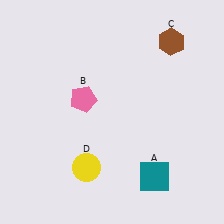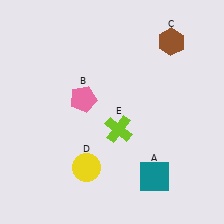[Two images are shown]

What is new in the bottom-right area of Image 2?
A lime cross (E) was added in the bottom-right area of Image 2.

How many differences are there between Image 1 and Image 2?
There is 1 difference between the two images.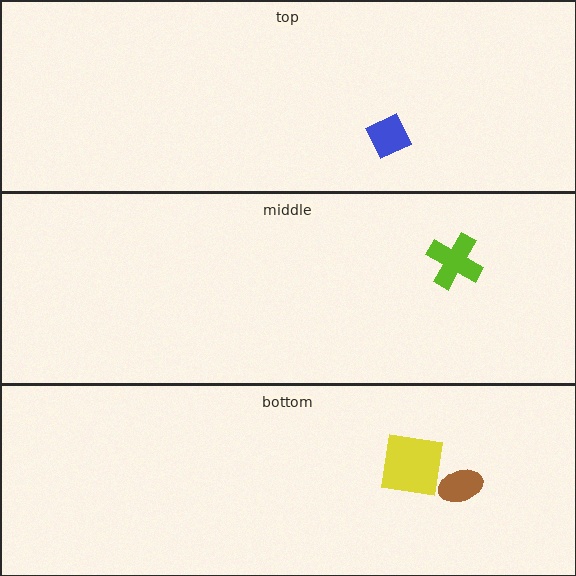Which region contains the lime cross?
The middle region.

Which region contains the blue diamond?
The top region.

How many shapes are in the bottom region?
2.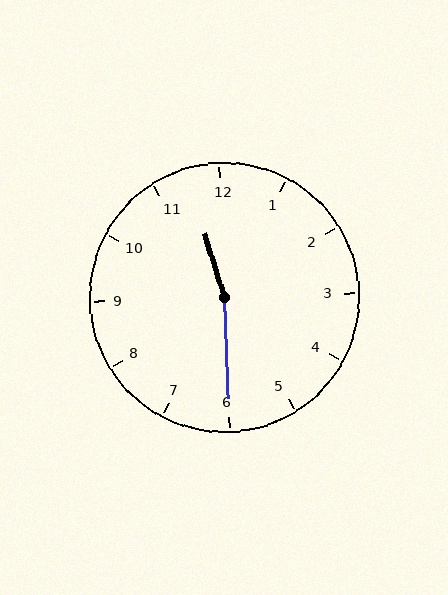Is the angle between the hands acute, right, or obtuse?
It is obtuse.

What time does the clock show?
11:30.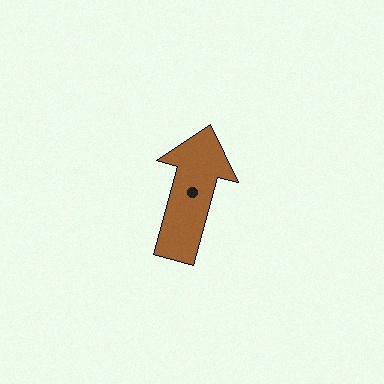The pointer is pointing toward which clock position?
Roughly 1 o'clock.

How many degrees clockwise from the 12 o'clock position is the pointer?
Approximately 15 degrees.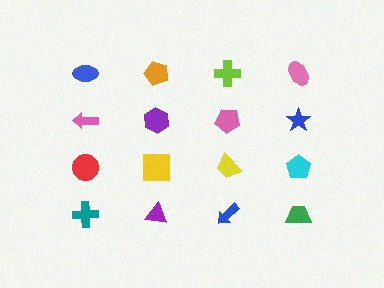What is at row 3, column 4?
A cyan pentagon.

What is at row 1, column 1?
A blue ellipse.